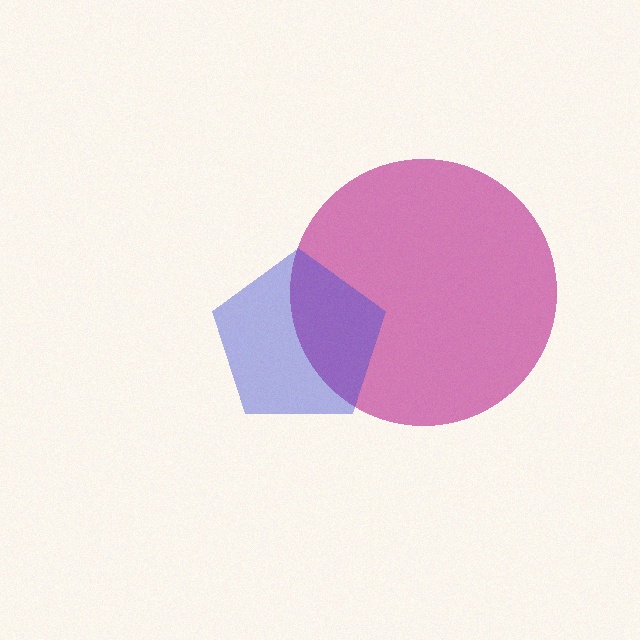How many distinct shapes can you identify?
There are 2 distinct shapes: a magenta circle, a blue pentagon.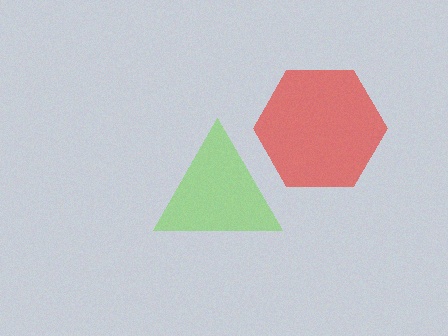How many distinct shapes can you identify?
There are 2 distinct shapes: a red hexagon, a lime triangle.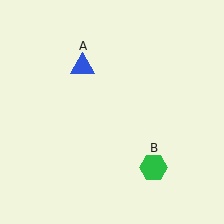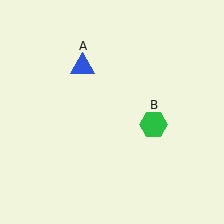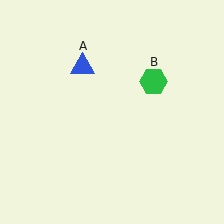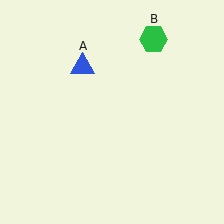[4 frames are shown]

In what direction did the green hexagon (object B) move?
The green hexagon (object B) moved up.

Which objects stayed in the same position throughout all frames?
Blue triangle (object A) remained stationary.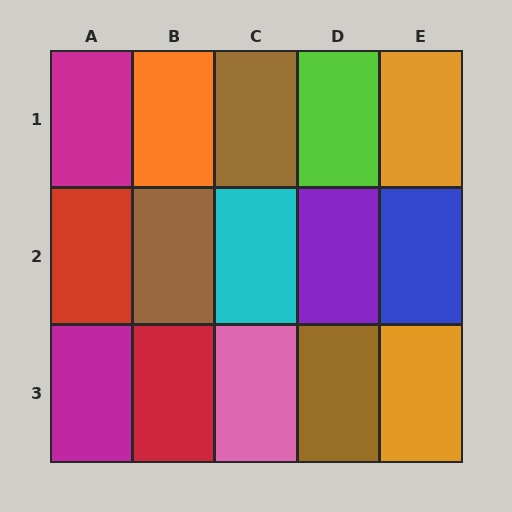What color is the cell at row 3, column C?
Pink.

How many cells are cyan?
1 cell is cyan.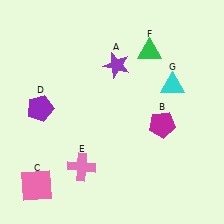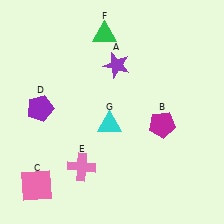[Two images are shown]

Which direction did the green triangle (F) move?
The green triangle (F) moved left.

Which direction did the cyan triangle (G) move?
The cyan triangle (G) moved left.